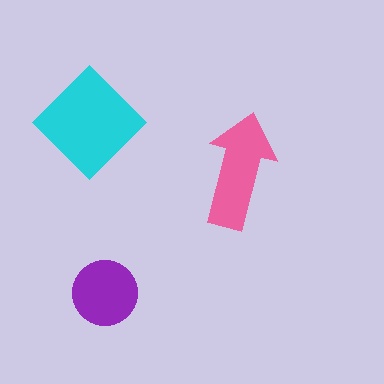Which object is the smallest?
The purple circle.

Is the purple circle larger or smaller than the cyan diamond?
Smaller.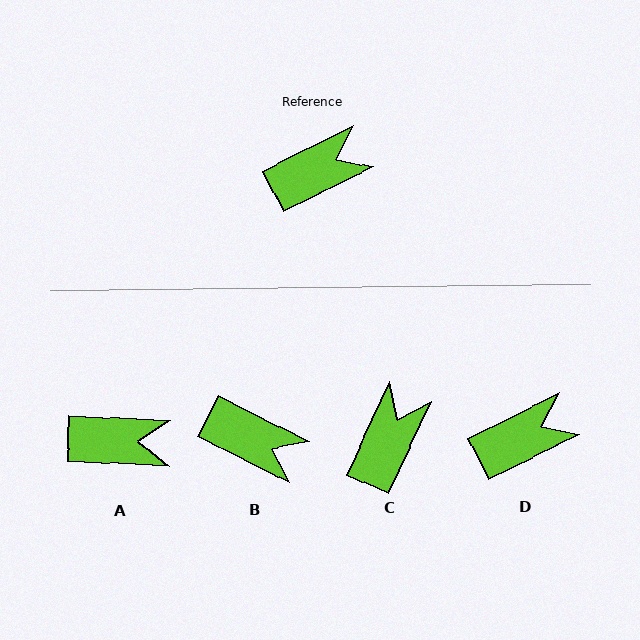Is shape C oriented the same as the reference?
No, it is off by about 39 degrees.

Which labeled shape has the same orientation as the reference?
D.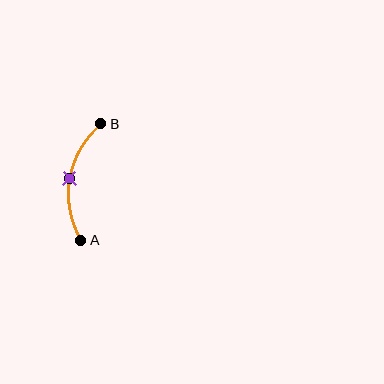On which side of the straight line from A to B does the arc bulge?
The arc bulges to the left of the straight line connecting A and B.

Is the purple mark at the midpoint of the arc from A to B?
Yes. The purple mark lies on the arc at equal arc-length from both A and B — it is the arc midpoint.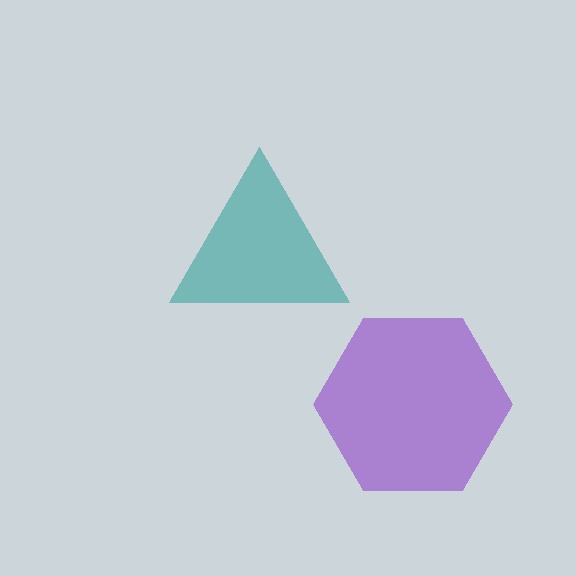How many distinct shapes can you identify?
There are 2 distinct shapes: a purple hexagon, a teal triangle.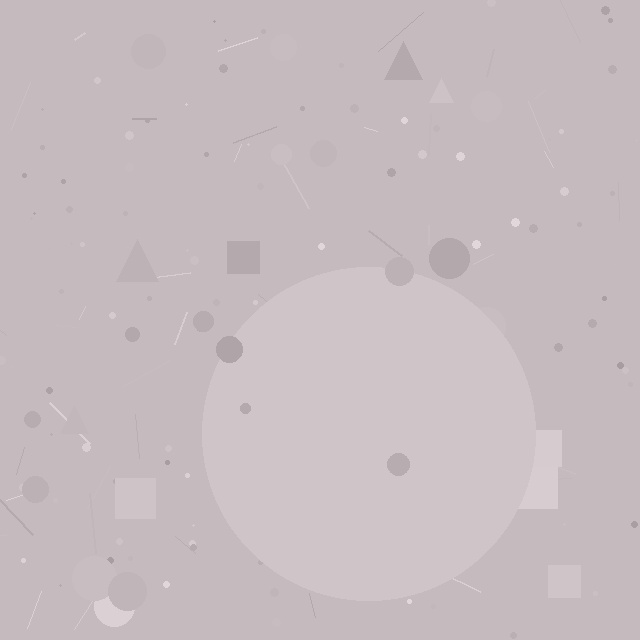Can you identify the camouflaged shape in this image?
The camouflaged shape is a circle.